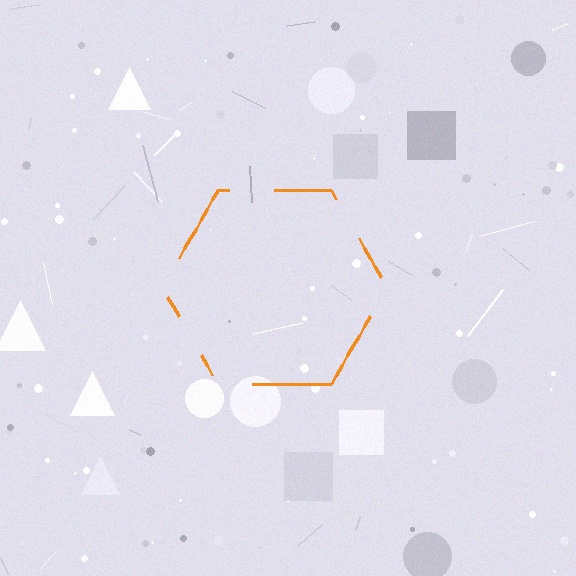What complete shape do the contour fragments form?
The contour fragments form a hexagon.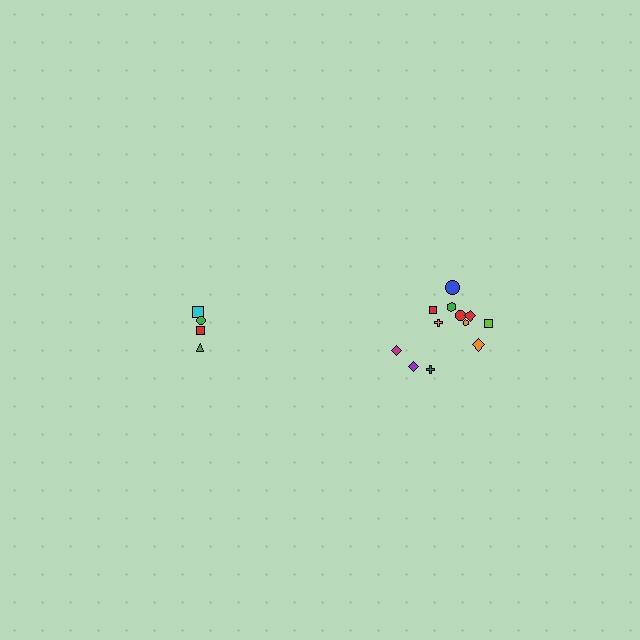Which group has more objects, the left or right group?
The right group.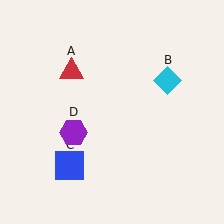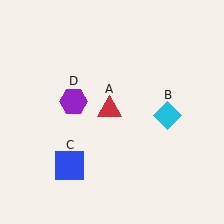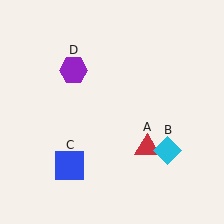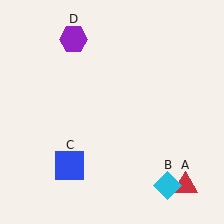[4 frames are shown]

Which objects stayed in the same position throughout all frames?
Blue square (object C) remained stationary.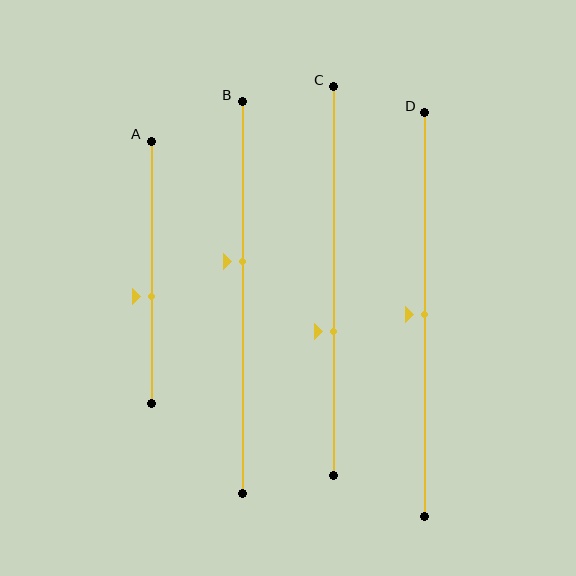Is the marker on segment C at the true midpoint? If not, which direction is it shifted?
No, the marker on segment C is shifted downward by about 13% of the segment length.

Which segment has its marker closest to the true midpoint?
Segment D has its marker closest to the true midpoint.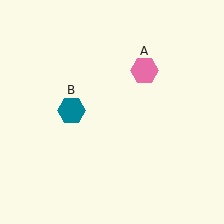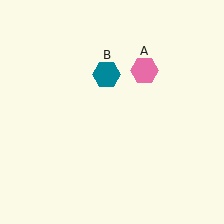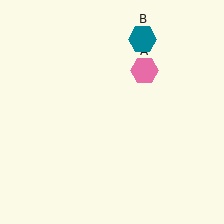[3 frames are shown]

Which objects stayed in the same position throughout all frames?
Pink hexagon (object A) remained stationary.